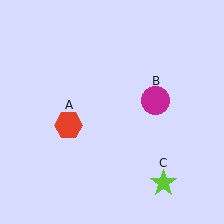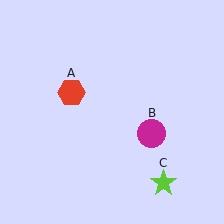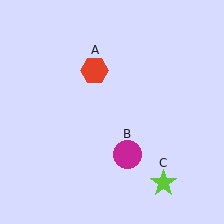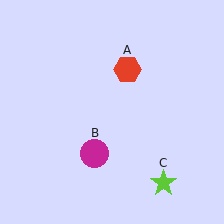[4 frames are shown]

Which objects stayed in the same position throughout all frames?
Lime star (object C) remained stationary.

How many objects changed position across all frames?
2 objects changed position: red hexagon (object A), magenta circle (object B).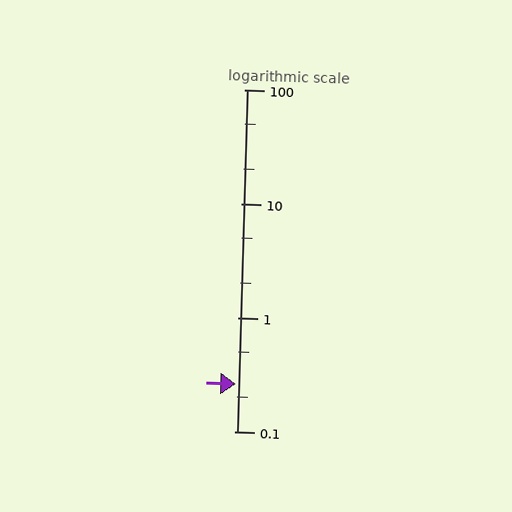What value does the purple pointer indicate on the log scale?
The pointer indicates approximately 0.26.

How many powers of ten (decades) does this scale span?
The scale spans 3 decades, from 0.1 to 100.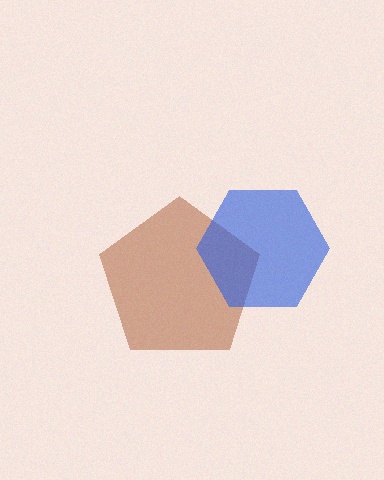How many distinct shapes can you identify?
There are 2 distinct shapes: a brown pentagon, a blue hexagon.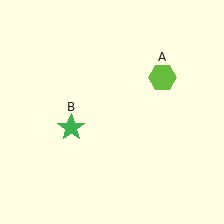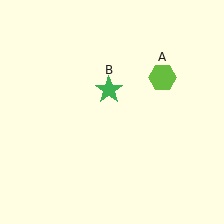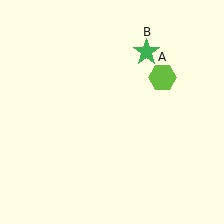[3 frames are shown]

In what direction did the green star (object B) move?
The green star (object B) moved up and to the right.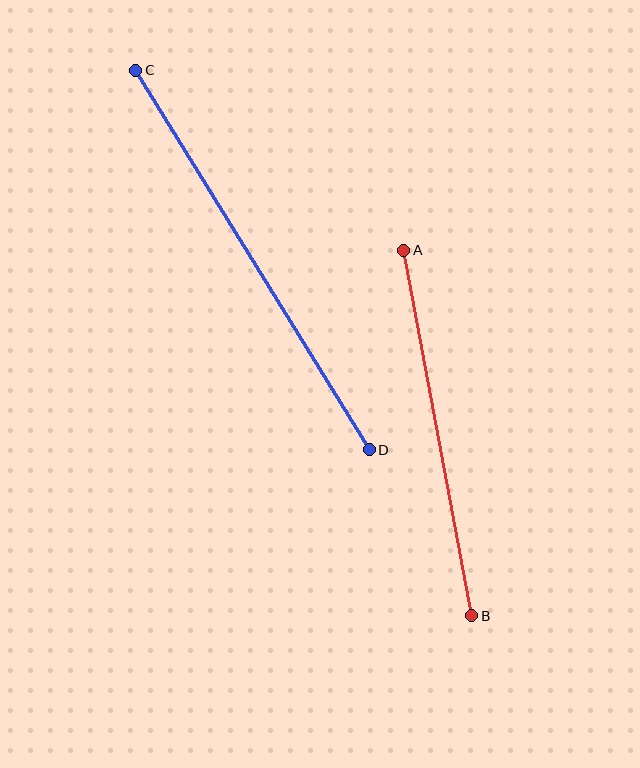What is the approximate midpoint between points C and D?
The midpoint is at approximately (252, 260) pixels.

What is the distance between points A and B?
The distance is approximately 372 pixels.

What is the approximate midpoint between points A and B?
The midpoint is at approximately (438, 433) pixels.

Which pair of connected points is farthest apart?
Points C and D are farthest apart.